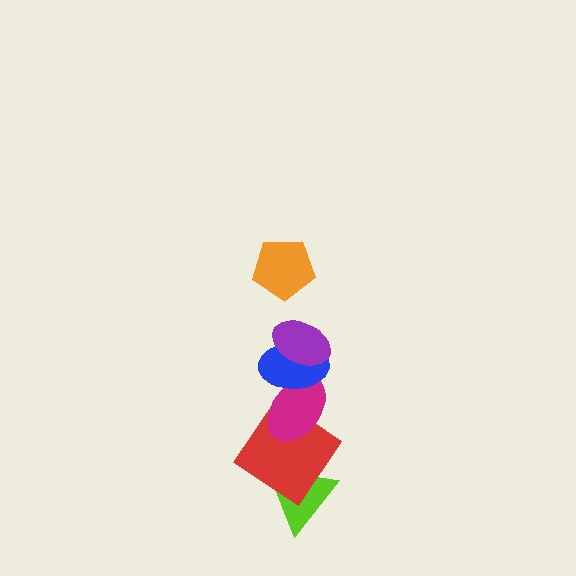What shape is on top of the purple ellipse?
The orange pentagon is on top of the purple ellipse.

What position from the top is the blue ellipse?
The blue ellipse is 3rd from the top.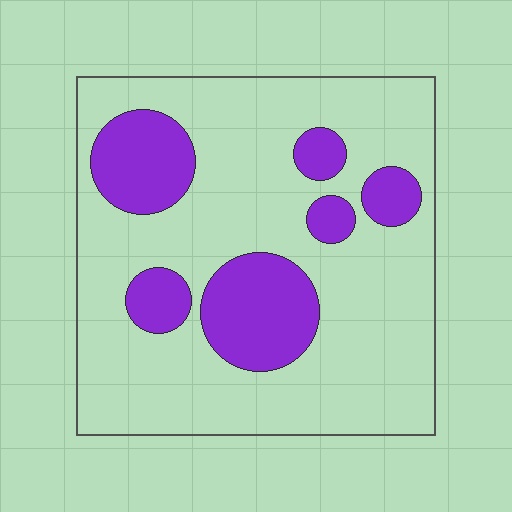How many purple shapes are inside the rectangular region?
6.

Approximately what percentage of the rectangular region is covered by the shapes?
Approximately 25%.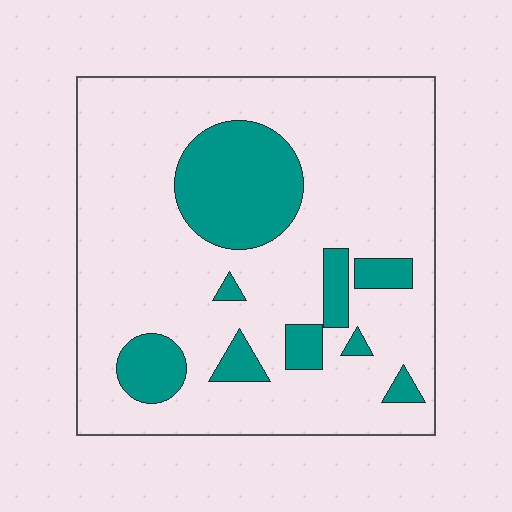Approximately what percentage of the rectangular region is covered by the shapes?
Approximately 20%.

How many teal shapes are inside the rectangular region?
9.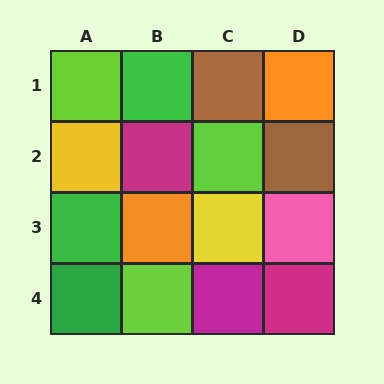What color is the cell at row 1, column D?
Orange.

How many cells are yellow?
2 cells are yellow.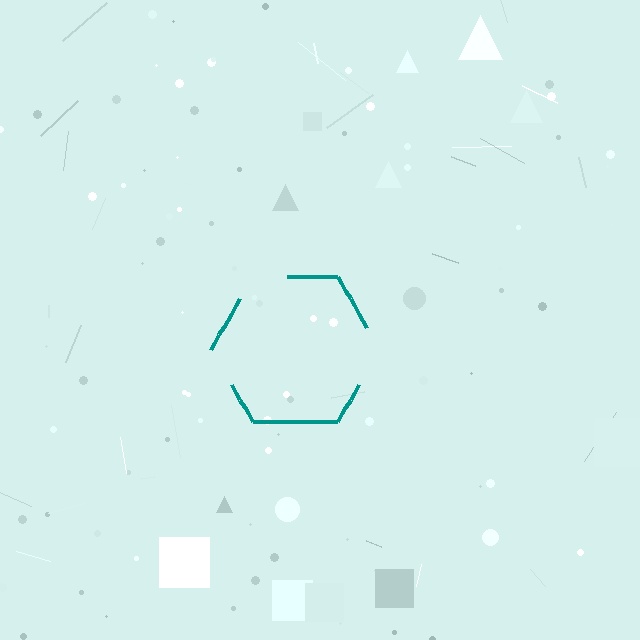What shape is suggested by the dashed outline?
The dashed outline suggests a hexagon.